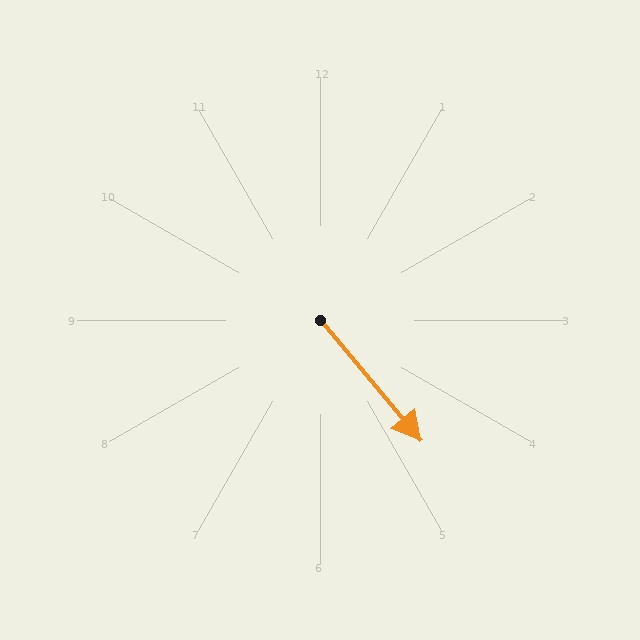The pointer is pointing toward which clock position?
Roughly 5 o'clock.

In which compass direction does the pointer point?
Southeast.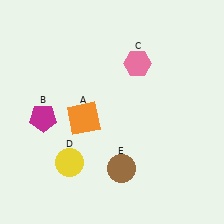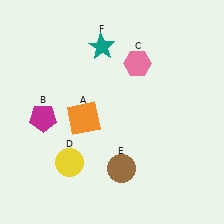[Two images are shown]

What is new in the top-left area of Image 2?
A teal star (F) was added in the top-left area of Image 2.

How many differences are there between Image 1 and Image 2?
There is 1 difference between the two images.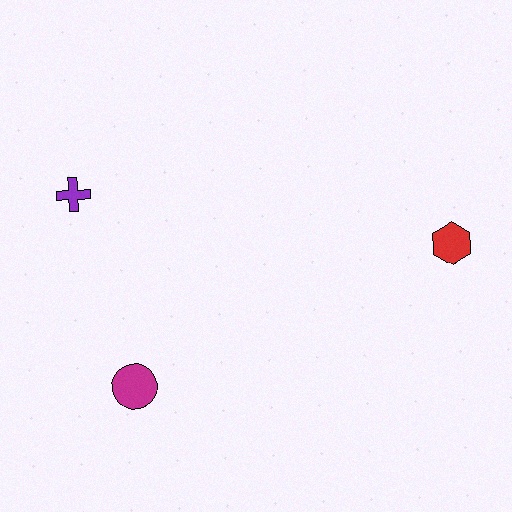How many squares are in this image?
There are no squares.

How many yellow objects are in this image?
There are no yellow objects.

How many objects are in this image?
There are 3 objects.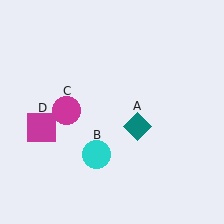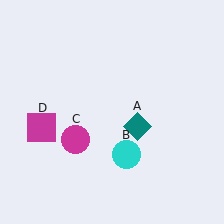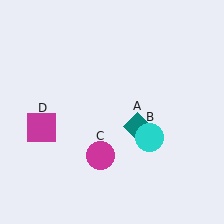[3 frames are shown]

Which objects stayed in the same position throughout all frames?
Teal diamond (object A) and magenta square (object D) remained stationary.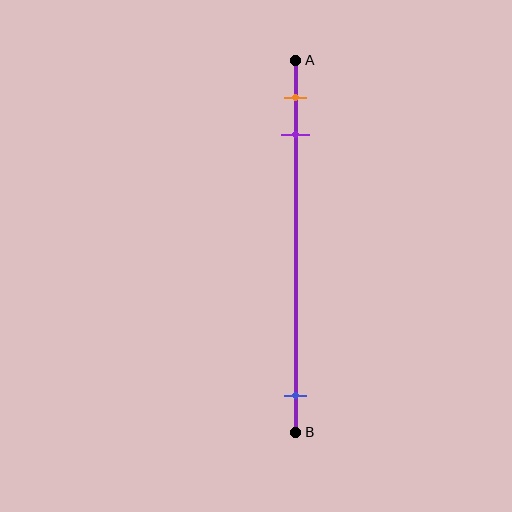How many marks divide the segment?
There are 3 marks dividing the segment.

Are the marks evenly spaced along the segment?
No, the marks are not evenly spaced.